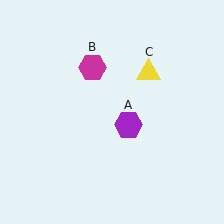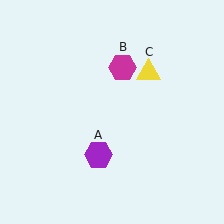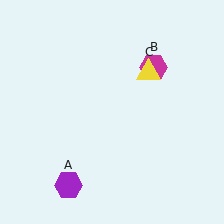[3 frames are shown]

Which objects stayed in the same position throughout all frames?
Yellow triangle (object C) remained stationary.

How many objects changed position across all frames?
2 objects changed position: purple hexagon (object A), magenta hexagon (object B).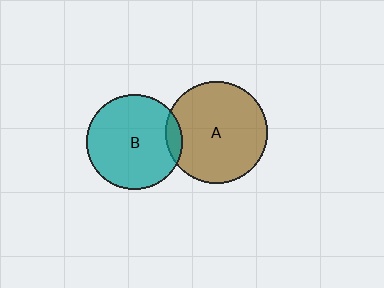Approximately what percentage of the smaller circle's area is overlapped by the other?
Approximately 10%.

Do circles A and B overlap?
Yes.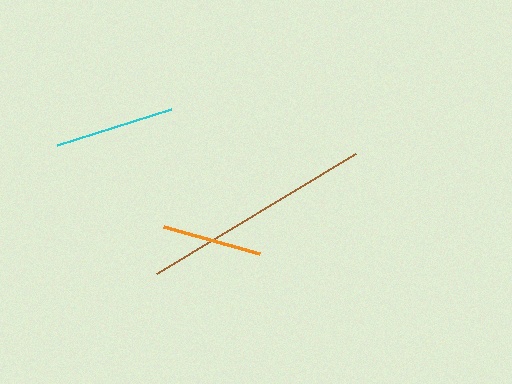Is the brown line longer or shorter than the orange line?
The brown line is longer than the orange line.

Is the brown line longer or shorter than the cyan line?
The brown line is longer than the cyan line.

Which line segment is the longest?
The brown line is the longest at approximately 232 pixels.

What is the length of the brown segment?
The brown segment is approximately 232 pixels long.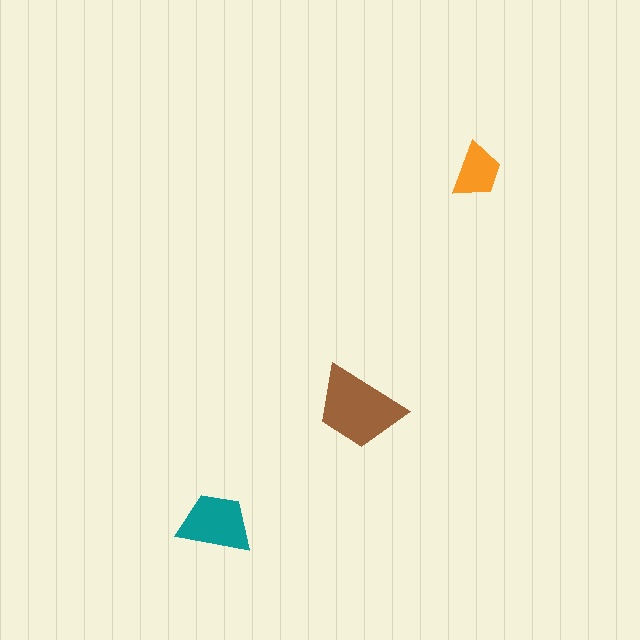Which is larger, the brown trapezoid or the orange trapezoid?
The brown one.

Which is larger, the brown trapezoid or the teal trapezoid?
The brown one.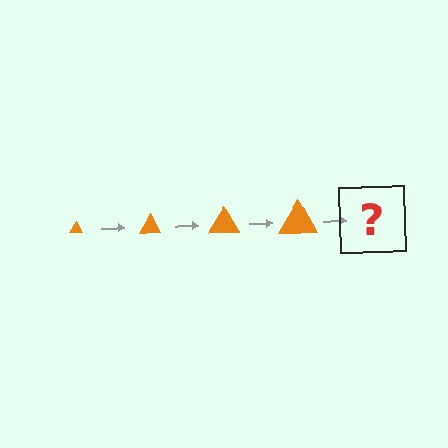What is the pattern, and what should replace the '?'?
The pattern is that the triangle gets progressively larger each step. The '?' should be an orange triangle, larger than the previous one.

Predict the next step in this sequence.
The next step is an orange triangle, larger than the previous one.